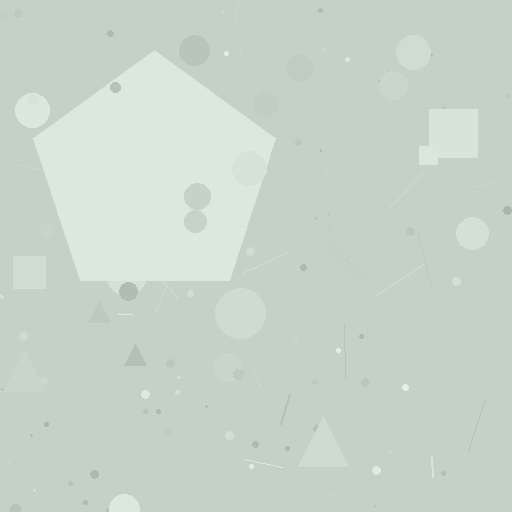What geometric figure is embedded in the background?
A pentagon is embedded in the background.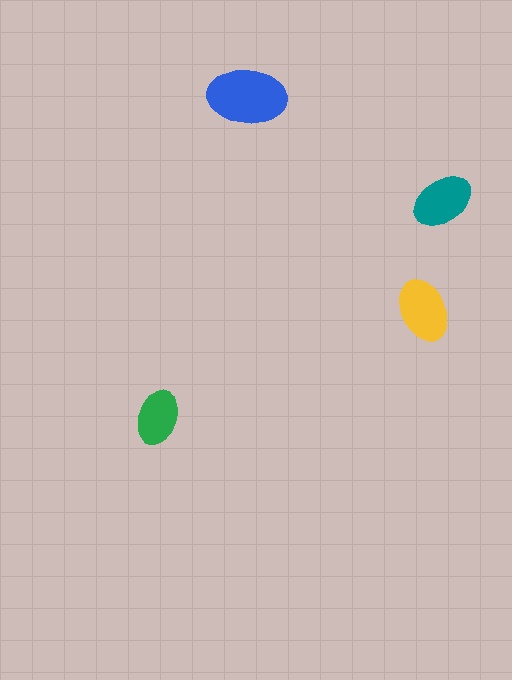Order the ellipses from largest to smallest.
the blue one, the yellow one, the teal one, the green one.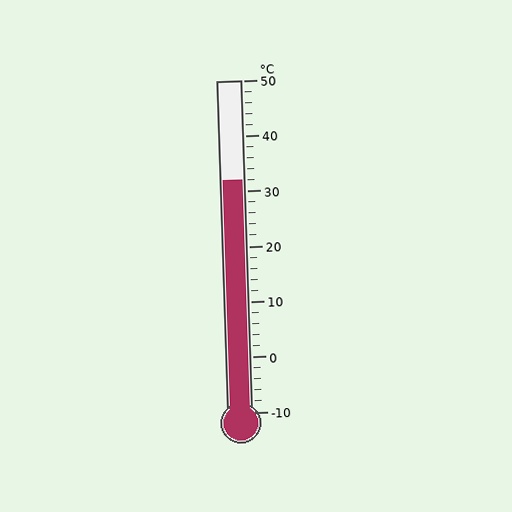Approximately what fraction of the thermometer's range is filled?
The thermometer is filled to approximately 70% of its range.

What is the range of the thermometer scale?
The thermometer scale ranges from -10°C to 50°C.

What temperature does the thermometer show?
The thermometer shows approximately 32°C.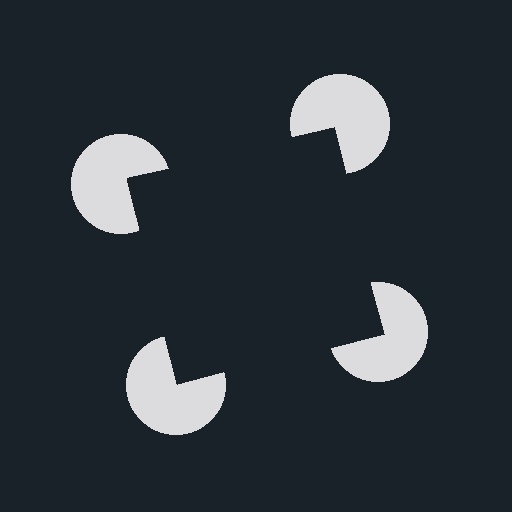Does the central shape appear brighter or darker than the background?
It typically appears slightly darker than the background, even though no actual brightness change is drawn.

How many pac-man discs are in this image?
There are 4 — one at each vertex of the illusory square.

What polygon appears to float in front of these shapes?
An illusory square — its edges are inferred from the aligned wedge cuts in the pac-man discs, not physically drawn.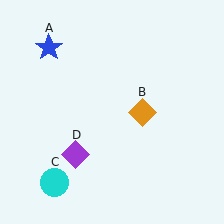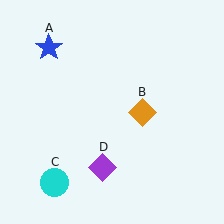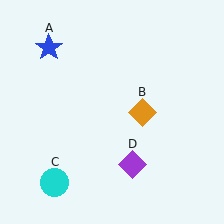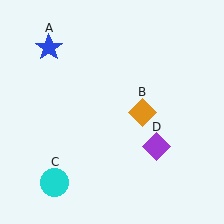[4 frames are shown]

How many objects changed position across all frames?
1 object changed position: purple diamond (object D).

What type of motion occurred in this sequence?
The purple diamond (object D) rotated counterclockwise around the center of the scene.